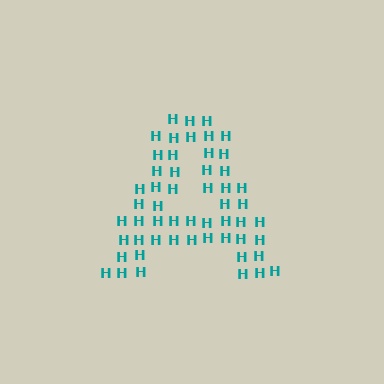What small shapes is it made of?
It is made of small letter H's.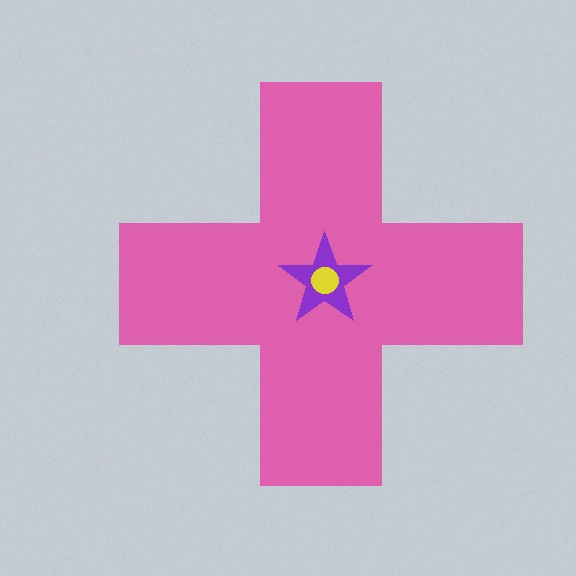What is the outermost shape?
The pink cross.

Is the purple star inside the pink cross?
Yes.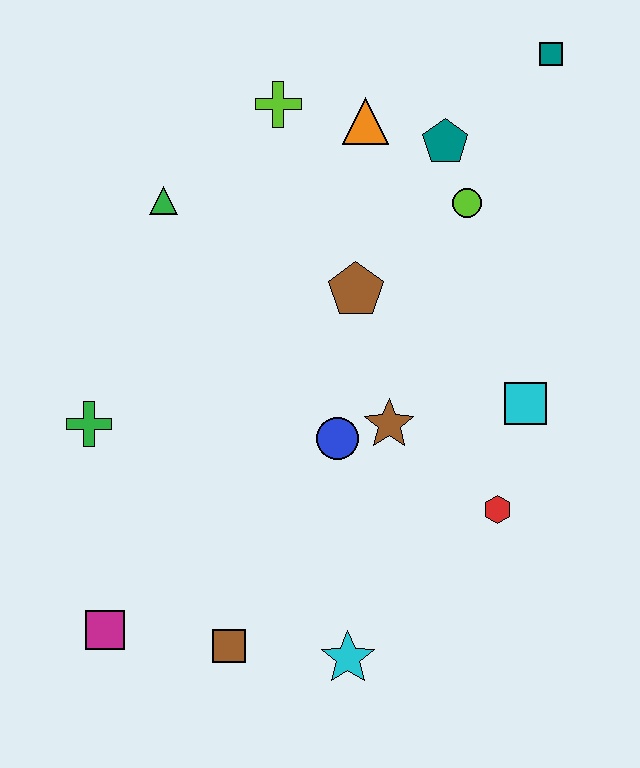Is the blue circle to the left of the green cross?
No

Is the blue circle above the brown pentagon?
No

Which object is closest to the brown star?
The blue circle is closest to the brown star.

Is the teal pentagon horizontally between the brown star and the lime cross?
No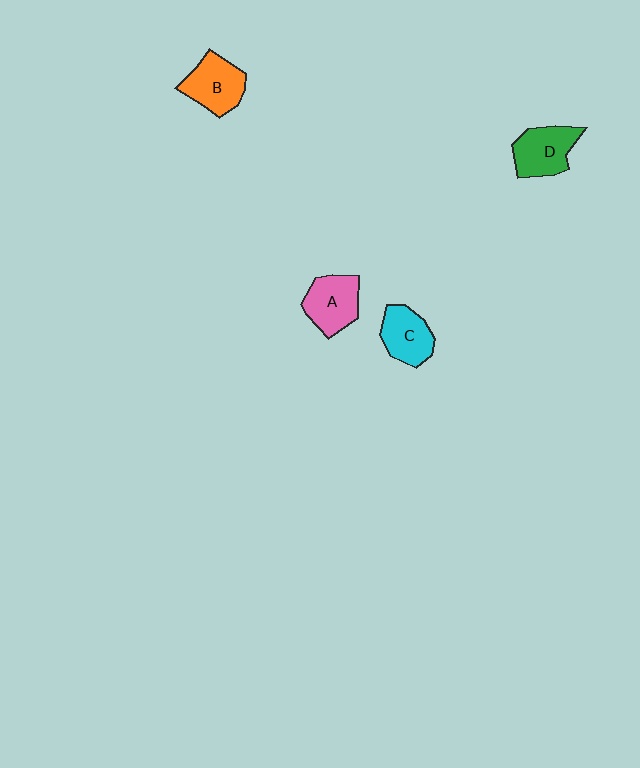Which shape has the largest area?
Shape B (orange).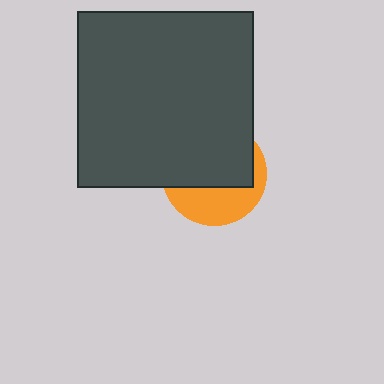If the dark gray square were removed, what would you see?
You would see the complete orange circle.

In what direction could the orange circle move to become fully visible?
The orange circle could move down. That would shift it out from behind the dark gray square entirely.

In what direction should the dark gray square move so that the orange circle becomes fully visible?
The dark gray square should move up. That is the shortest direction to clear the overlap and leave the orange circle fully visible.